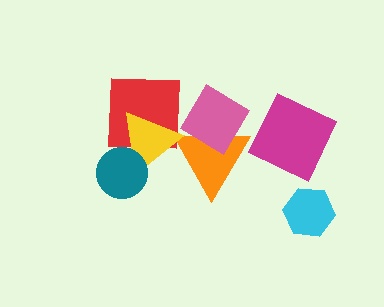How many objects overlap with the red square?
4 objects overlap with the red square.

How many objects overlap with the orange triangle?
3 objects overlap with the orange triangle.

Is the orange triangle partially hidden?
Yes, it is partially covered by another shape.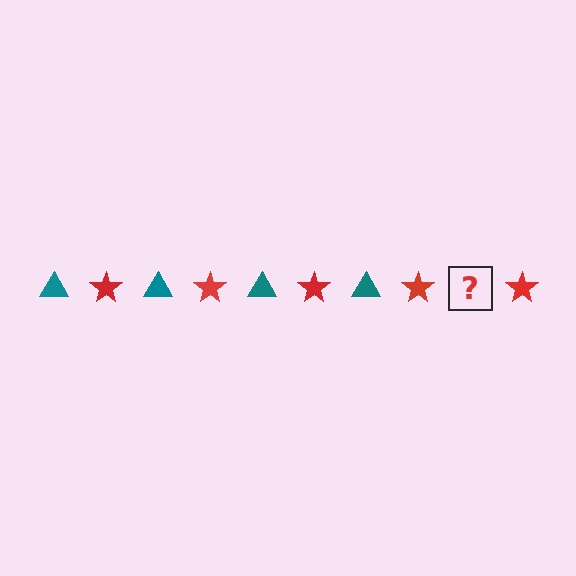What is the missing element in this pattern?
The missing element is a teal triangle.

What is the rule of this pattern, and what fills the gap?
The rule is that the pattern alternates between teal triangle and red star. The gap should be filled with a teal triangle.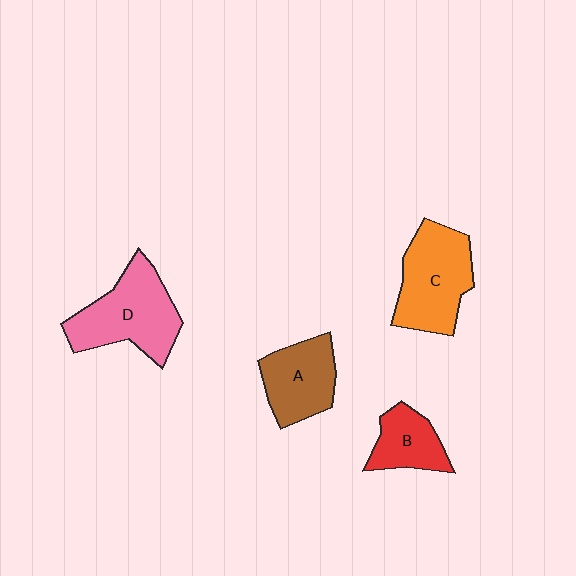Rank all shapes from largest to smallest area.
From largest to smallest: D (pink), C (orange), A (brown), B (red).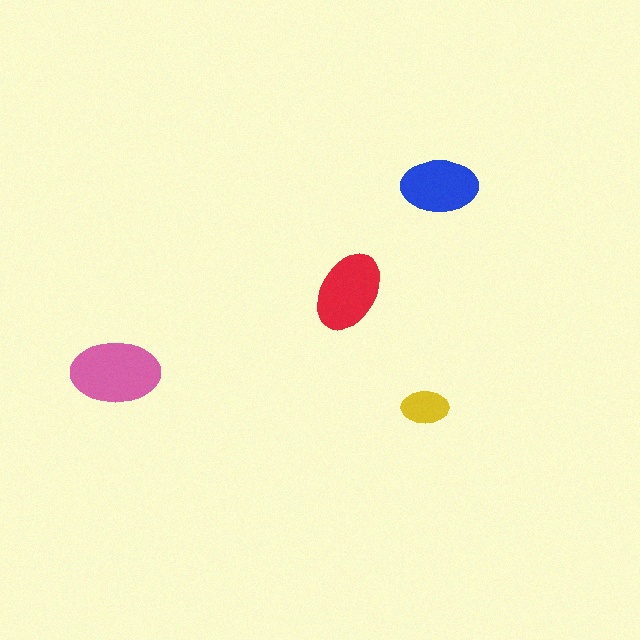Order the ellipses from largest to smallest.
the pink one, the red one, the blue one, the yellow one.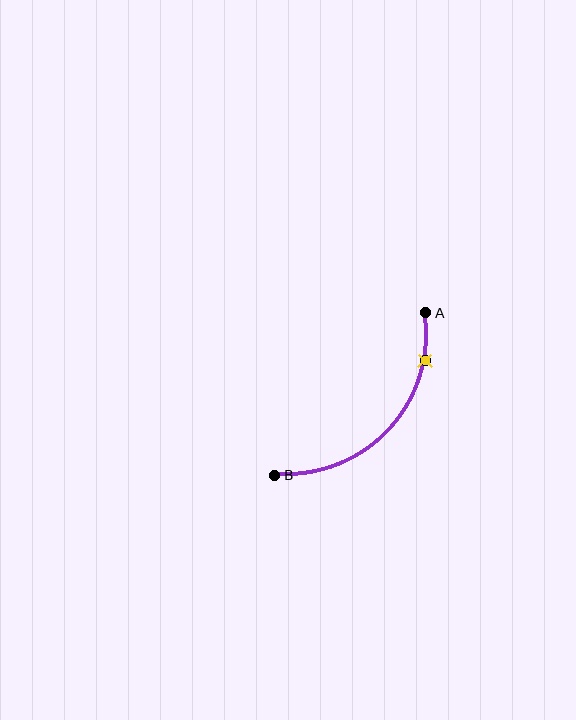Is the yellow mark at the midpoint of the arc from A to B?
No. The yellow mark lies on the arc but is closer to endpoint A. The arc midpoint would be at the point on the curve equidistant along the arc from both A and B.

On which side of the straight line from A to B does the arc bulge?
The arc bulges below and to the right of the straight line connecting A and B.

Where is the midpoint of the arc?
The arc midpoint is the point on the curve farthest from the straight line joining A and B. It sits below and to the right of that line.